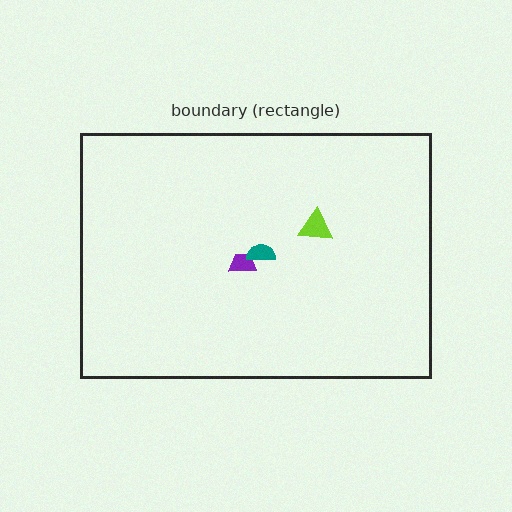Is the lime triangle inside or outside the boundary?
Inside.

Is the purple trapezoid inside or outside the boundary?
Inside.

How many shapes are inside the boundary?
3 inside, 0 outside.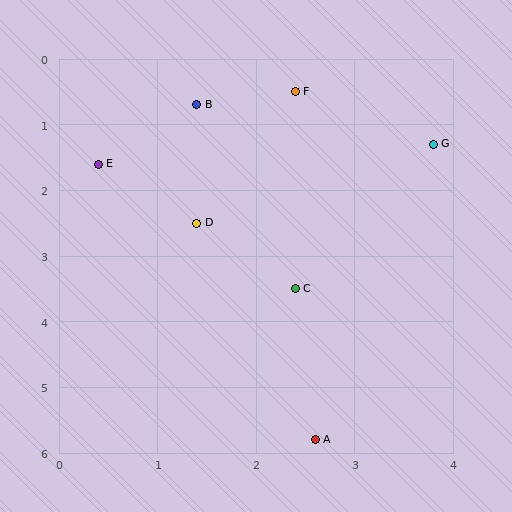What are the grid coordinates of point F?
Point F is at approximately (2.4, 0.5).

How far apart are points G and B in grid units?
Points G and B are about 2.5 grid units apart.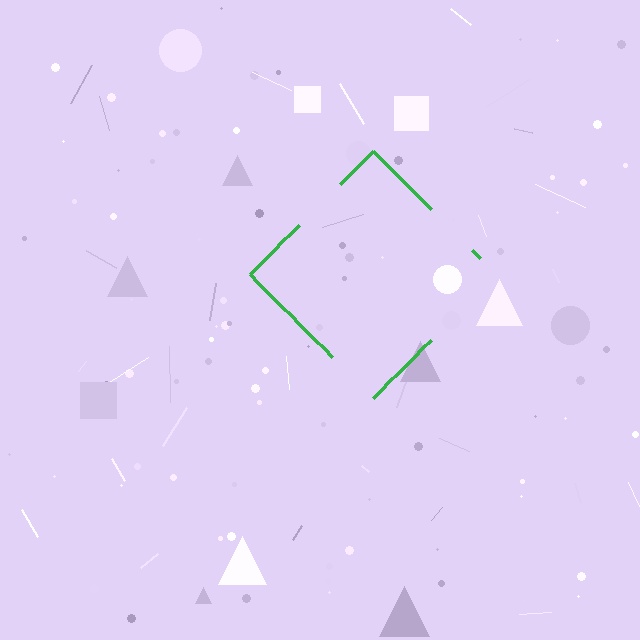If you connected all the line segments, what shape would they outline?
They would outline a diamond.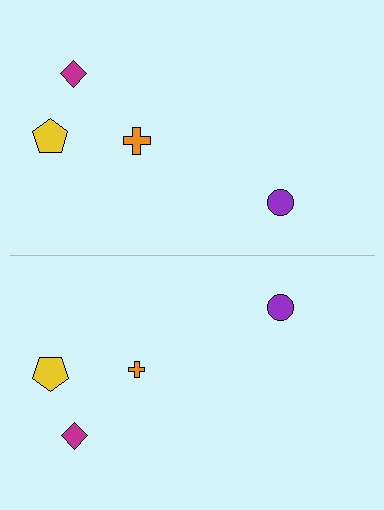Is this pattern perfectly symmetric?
No, the pattern is not perfectly symmetric. The orange cross on the bottom side has a different size than its mirror counterpart.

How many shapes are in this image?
There are 8 shapes in this image.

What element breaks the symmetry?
The orange cross on the bottom side has a different size than its mirror counterpart.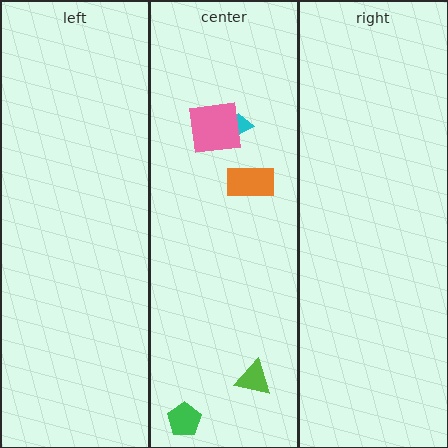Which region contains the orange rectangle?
The center region.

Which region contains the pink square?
The center region.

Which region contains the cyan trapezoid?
The center region.